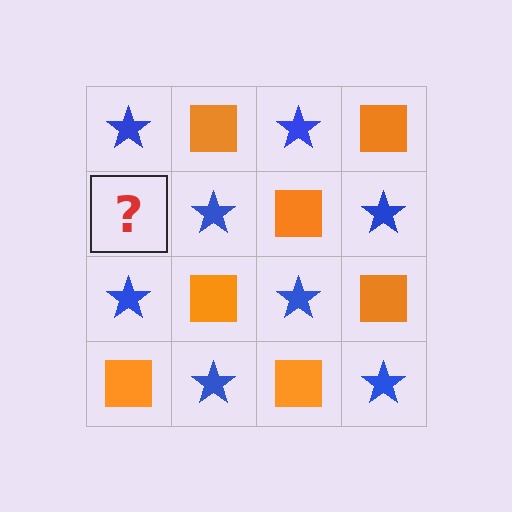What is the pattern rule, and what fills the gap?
The rule is that it alternates blue star and orange square in a checkerboard pattern. The gap should be filled with an orange square.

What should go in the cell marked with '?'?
The missing cell should contain an orange square.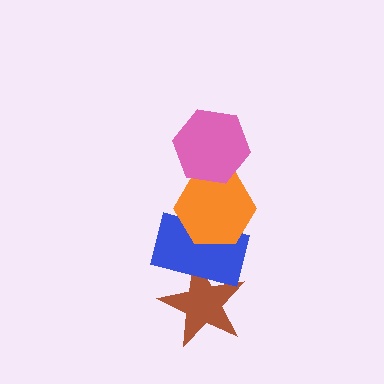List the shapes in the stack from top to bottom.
From top to bottom: the pink hexagon, the orange hexagon, the blue rectangle, the brown star.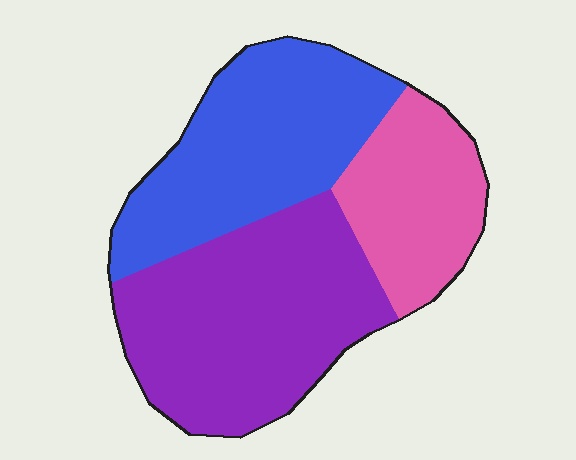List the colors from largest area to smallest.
From largest to smallest: purple, blue, pink.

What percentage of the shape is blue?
Blue covers roughly 35% of the shape.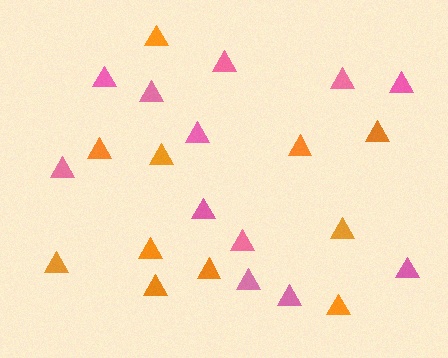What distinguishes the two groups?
There are 2 groups: one group of orange triangles (11) and one group of pink triangles (12).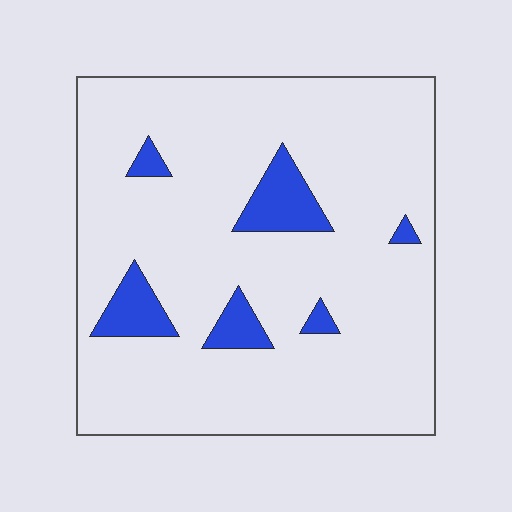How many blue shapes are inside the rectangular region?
6.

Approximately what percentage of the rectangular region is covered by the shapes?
Approximately 10%.